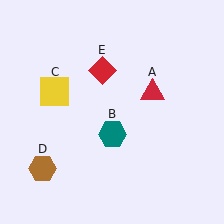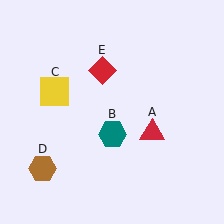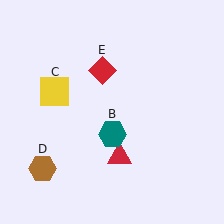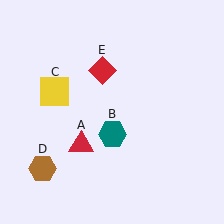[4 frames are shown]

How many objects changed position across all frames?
1 object changed position: red triangle (object A).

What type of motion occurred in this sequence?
The red triangle (object A) rotated clockwise around the center of the scene.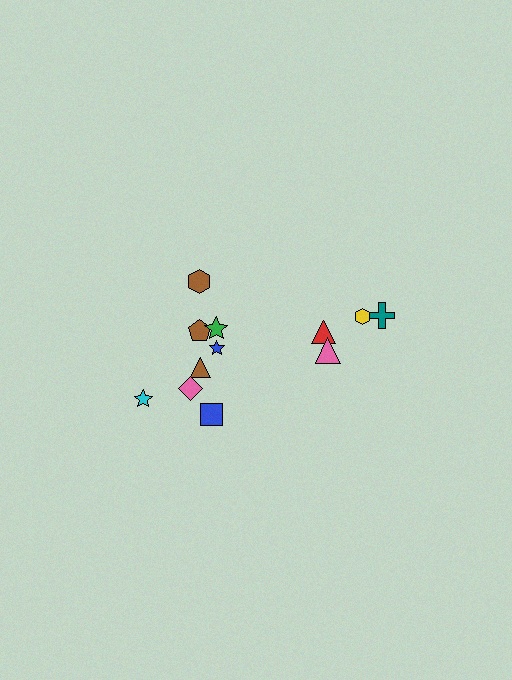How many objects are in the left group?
There are 8 objects.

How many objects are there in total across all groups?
There are 12 objects.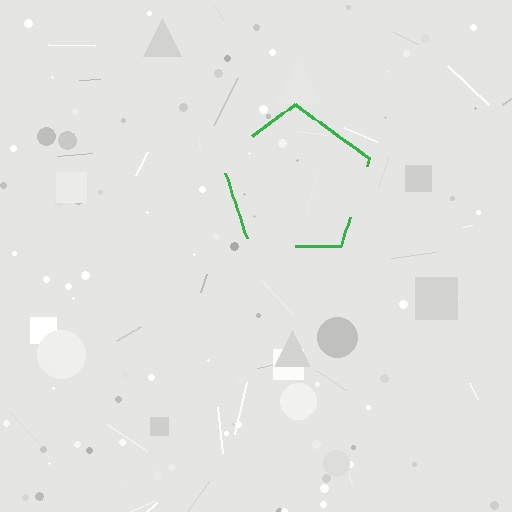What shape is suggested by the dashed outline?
The dashed outline suggests a pentagon.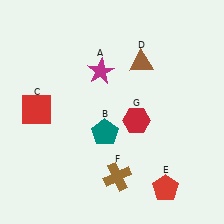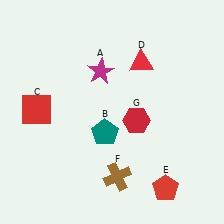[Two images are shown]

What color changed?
The triangle (D) changed from brown in Image 1 to red in Image 2.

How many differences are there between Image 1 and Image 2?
There is 1 difference between the two images.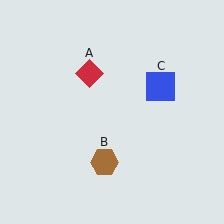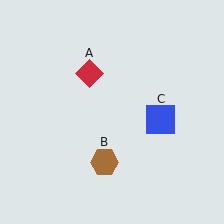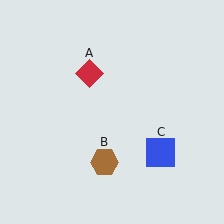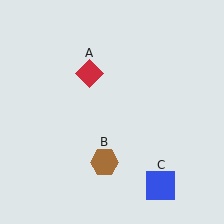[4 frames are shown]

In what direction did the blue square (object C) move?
The blue square (object C) moved down.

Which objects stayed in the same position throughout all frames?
Red diamond (object A) and brown hexagon (object B) remained stationary.